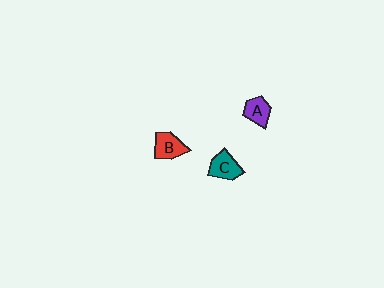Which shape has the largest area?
Shape C (teal).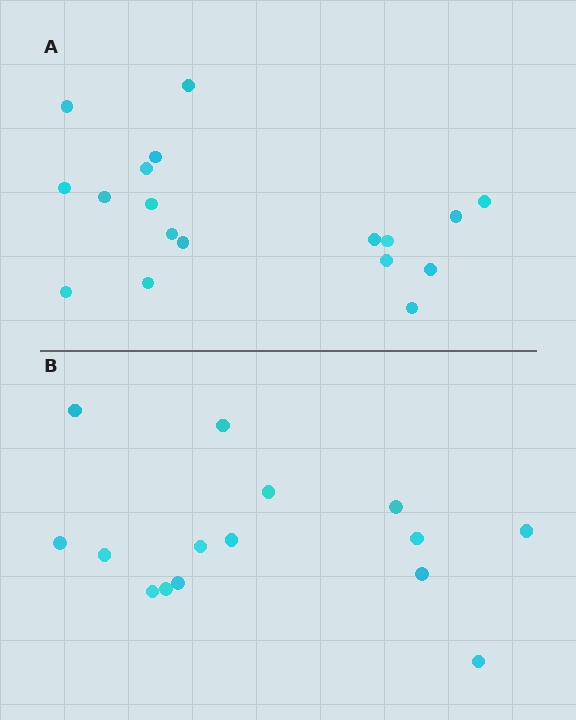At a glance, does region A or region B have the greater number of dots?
Region A (the top region) has more dots.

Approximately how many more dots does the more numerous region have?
Region A has just a few more — roughly 2 or 3 more dots than region B.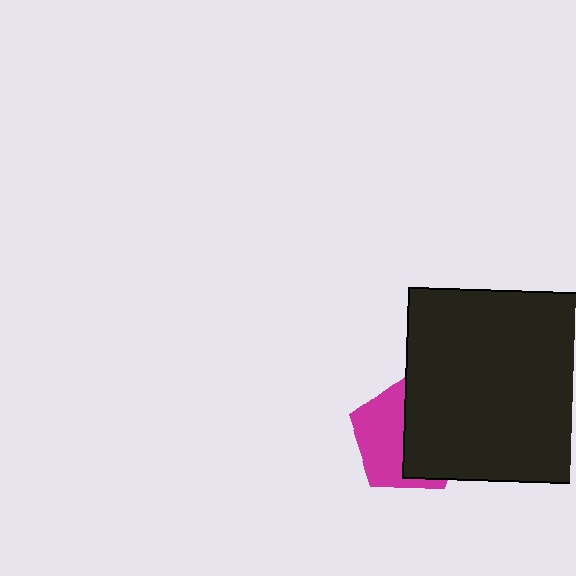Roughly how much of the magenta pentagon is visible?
About half of it is visible (roughly 47%).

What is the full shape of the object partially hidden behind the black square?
The partially hidden object is a magenta pentagon.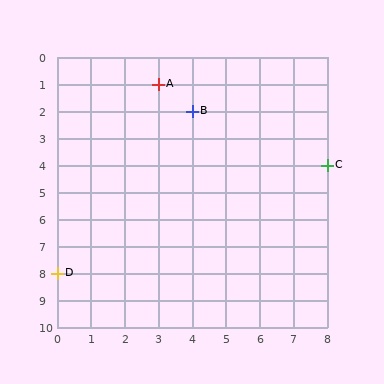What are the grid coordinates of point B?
Point B is at grid coordinates (4, 2).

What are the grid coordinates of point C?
Point C is at grid coordinates (8, 4).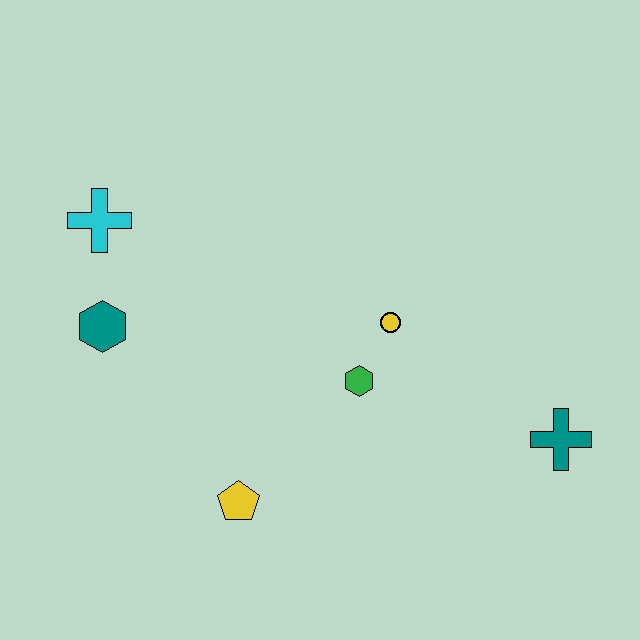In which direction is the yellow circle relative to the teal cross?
The yellow circle is to the left of the teal cross.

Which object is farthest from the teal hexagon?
The teal cross is farthest from the teal hexagon.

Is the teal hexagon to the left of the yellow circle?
Yes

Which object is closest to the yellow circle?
The green hexagon is closest to the yellow circle.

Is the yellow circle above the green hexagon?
Yes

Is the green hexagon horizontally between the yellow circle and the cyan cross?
Yes